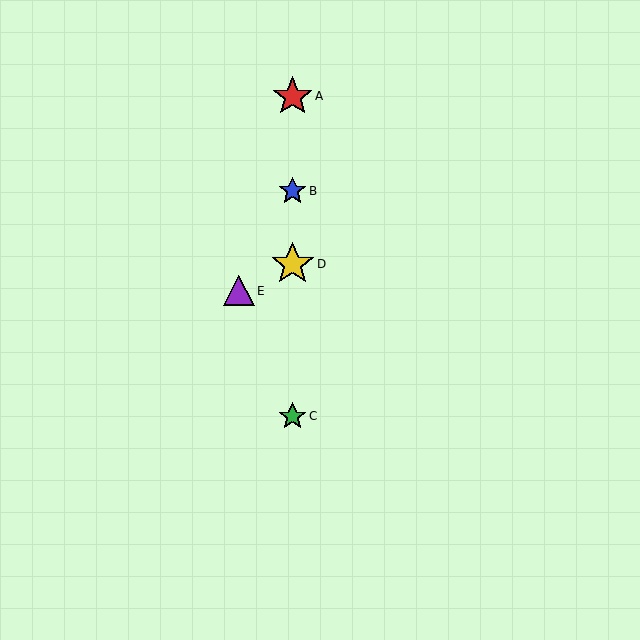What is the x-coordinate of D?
Object D is at x≈293.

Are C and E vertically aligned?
No, C is at x≈293 and E is at x≈239.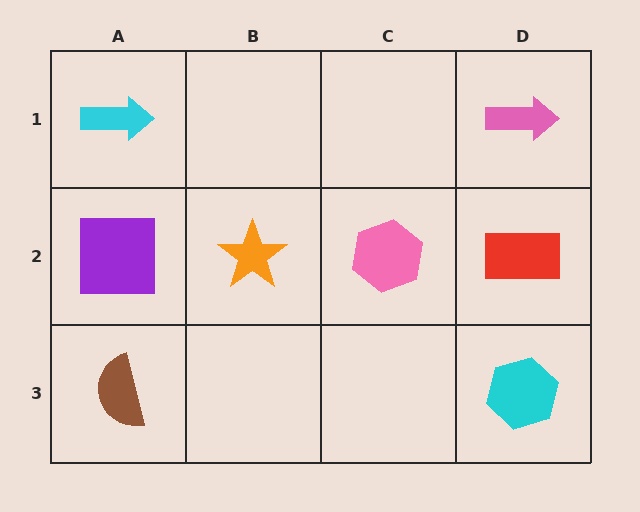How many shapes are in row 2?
4 shapes.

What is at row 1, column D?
A pink arrow.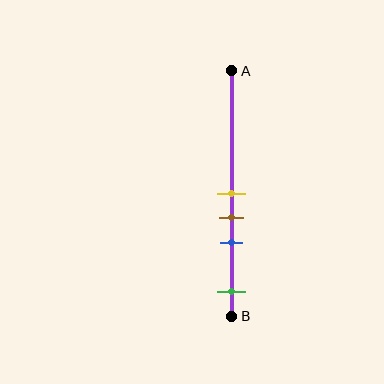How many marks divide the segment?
There are 4 marks dividing the segment.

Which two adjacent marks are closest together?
The yellow and brown marks are the closest adjacent pair.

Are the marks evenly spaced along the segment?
No, the marks are not evenly spaced.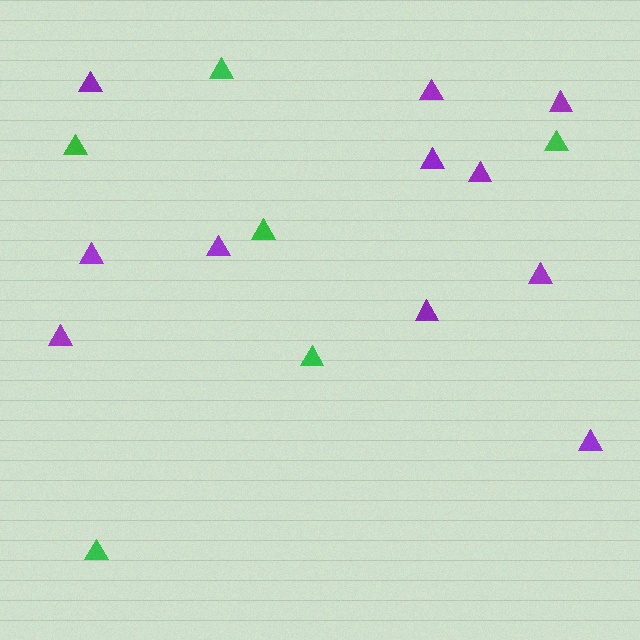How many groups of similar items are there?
There are 2 groups: one group of purple triangles (11) and one group of green triangles (6).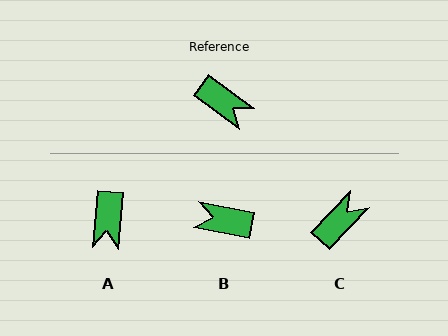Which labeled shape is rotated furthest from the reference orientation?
B, about 155 degrees away.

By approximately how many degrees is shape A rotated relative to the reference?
Approximately 59 degrees clockwise.